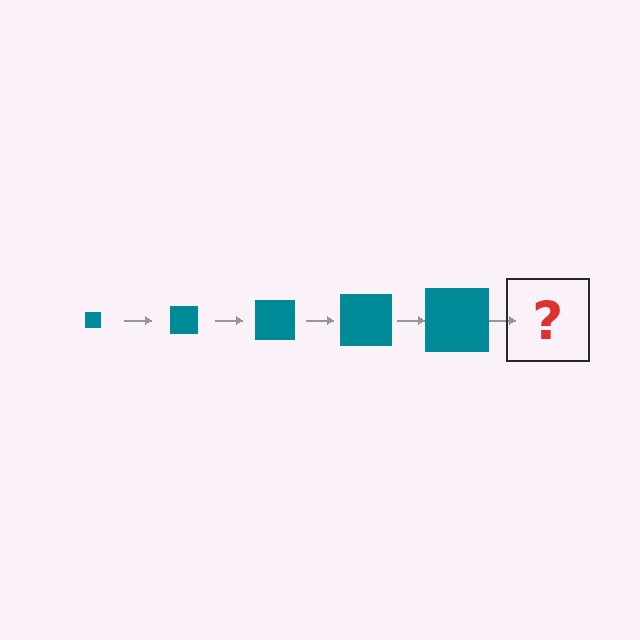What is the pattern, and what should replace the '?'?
The pattern is that the square gets progressively larger each step. The '?' should be a teal square, larger than the previous one.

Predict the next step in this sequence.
The next step is a teal square, larger than the previous one.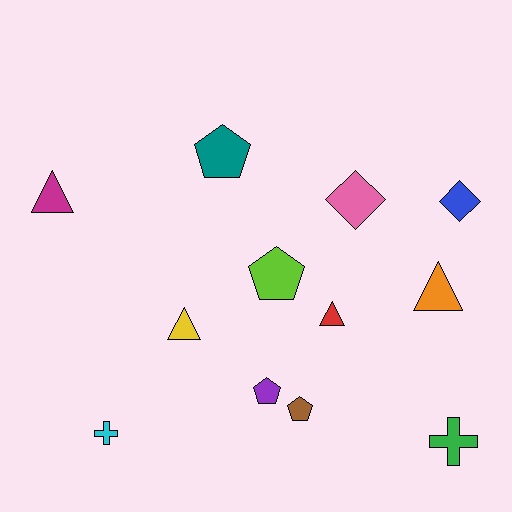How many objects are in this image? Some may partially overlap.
There are 12 objects.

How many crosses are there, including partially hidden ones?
There are 2 crosses.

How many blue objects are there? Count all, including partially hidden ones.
There is 1 blue object.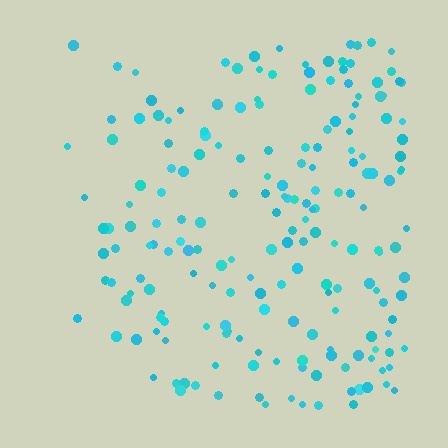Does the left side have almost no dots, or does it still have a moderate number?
Still a moderate number, just noticeably fewer than the right.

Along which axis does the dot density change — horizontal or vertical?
Horizontal.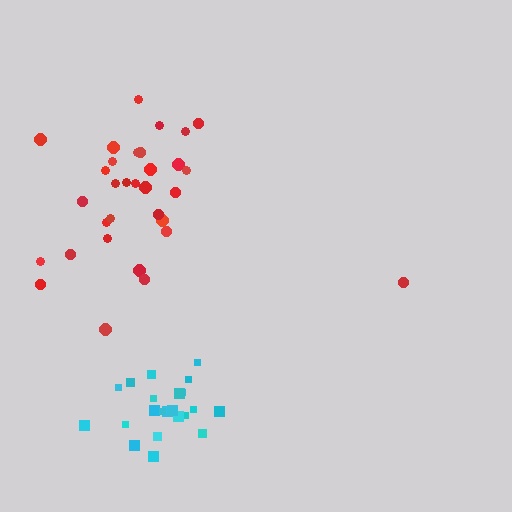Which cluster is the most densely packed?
Cyan.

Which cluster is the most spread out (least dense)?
Red.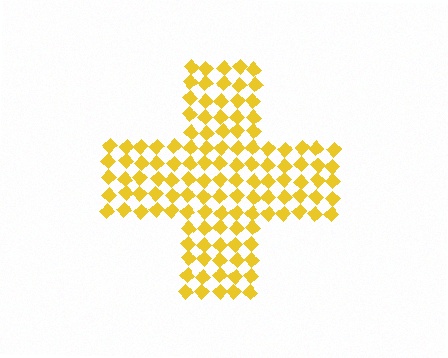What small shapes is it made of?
It is made of small diamonds.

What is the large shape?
The large shape is a cross.